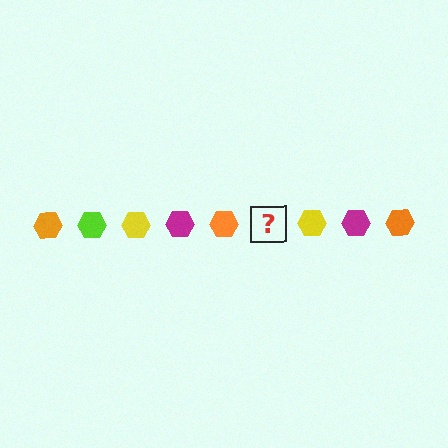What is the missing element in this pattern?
The missing element is a lime hexagon.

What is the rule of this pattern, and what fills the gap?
The rule is that the pattern cycles through orange, lime, yellow, magenta hexagons. The gap should be filled with a lime hexagon.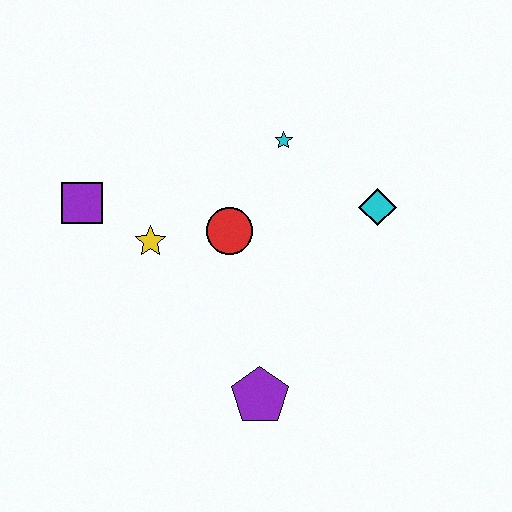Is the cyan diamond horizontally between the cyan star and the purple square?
No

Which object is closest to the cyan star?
The red circle is closest to the cyan star.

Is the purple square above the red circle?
Yes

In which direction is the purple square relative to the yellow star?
The purple square is to the left of the yellow star.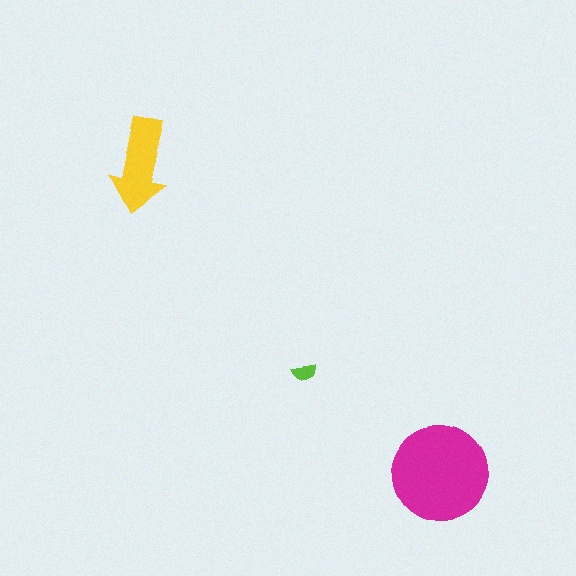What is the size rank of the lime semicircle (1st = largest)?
3rd.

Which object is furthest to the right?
The magenta circle is rightmost.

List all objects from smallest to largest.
The lime semicircle, the yellow arrow, the magenta circle.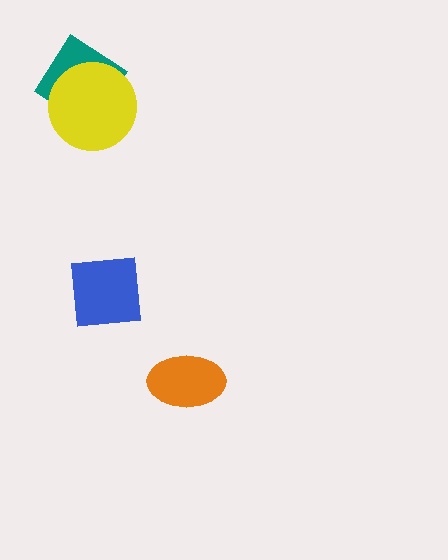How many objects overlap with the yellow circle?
1 object overlaps with the yellow circle.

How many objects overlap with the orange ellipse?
0 objects overlap with the orange ellipse.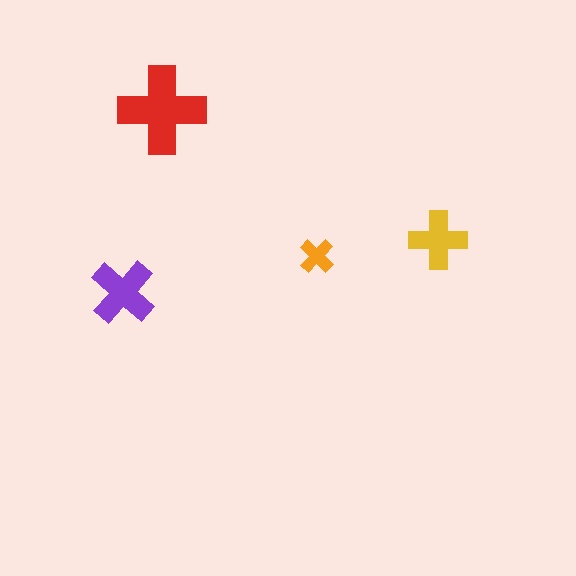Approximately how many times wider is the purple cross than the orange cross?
About 2 times wider.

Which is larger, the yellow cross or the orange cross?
The yellow one.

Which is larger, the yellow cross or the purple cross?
The purple one.